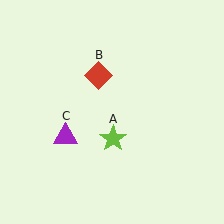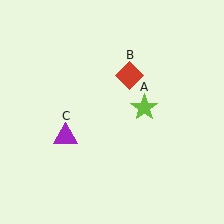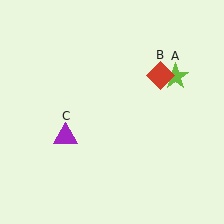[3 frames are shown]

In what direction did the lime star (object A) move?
The lime star (object A) moved up and to the right.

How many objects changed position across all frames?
2 objects changed position: lime star (object A), red diamond (object B).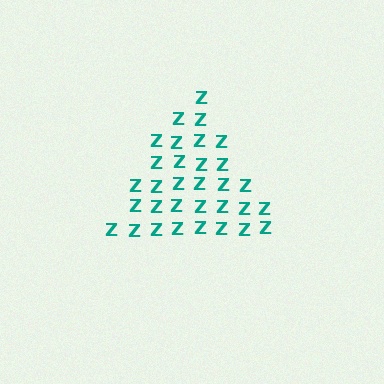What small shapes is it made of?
It is made of small letter Z's.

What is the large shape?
The large shape is a triangle.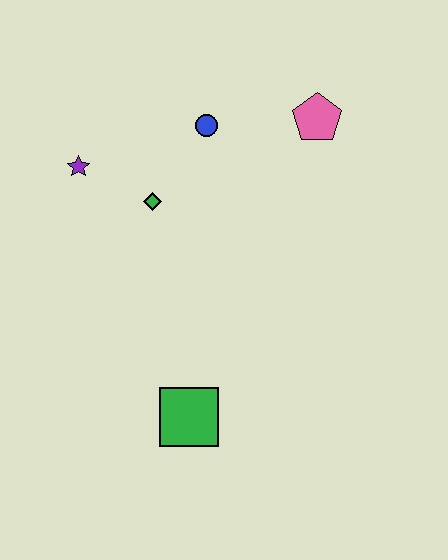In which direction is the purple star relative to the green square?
The purple star is above the green square.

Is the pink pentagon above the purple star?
Yes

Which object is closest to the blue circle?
The green diamond is closest to the blue circle.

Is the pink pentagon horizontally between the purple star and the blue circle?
No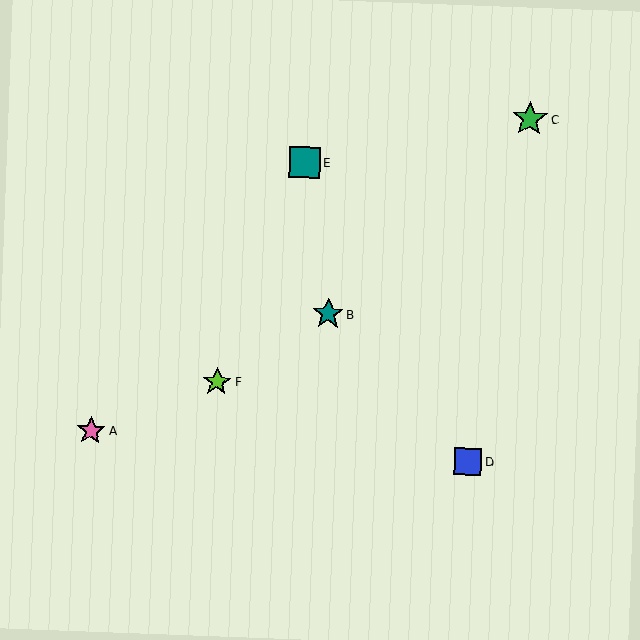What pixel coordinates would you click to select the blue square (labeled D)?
Click at (468, 462) to select the blue square D.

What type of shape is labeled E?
Shape E is a teal square.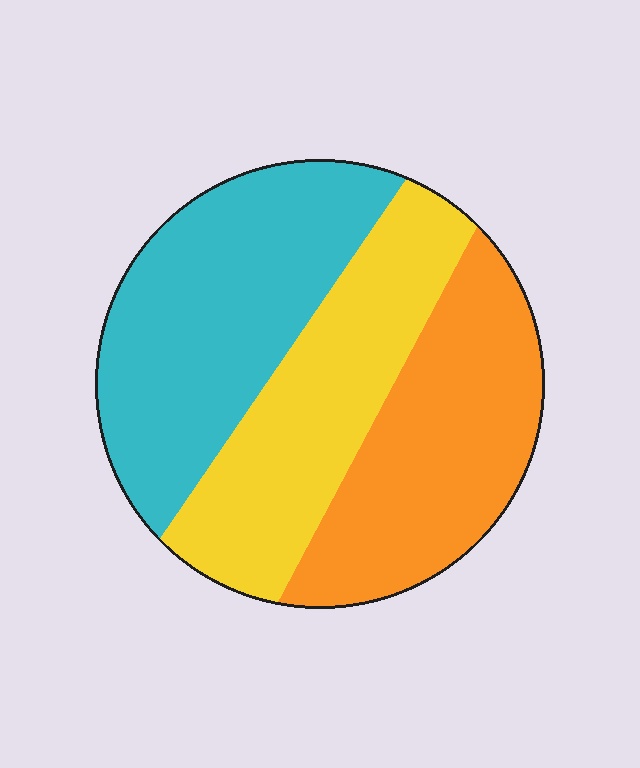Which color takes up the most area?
Cyan, at roughly 35%.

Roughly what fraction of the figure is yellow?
Yellow covers about 30% of the figure.